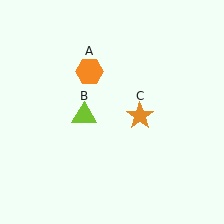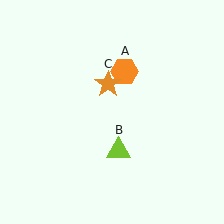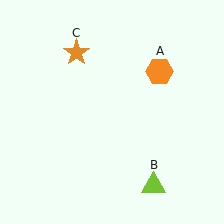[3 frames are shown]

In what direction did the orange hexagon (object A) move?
The orange hexagon (object A) moved right.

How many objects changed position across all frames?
3 objects changed position: orange hexagon (object A), lime triangle (object B), orange star (object C).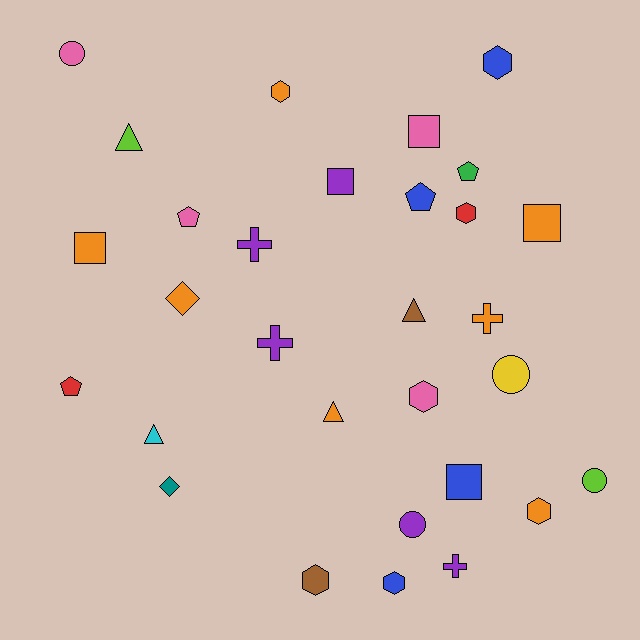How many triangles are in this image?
There are 4 triangles.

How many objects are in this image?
There are 30 objects.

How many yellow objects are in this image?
There is 1 yellow object.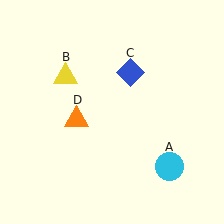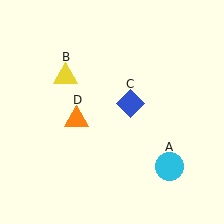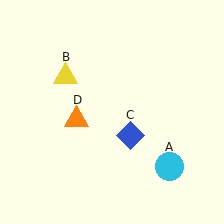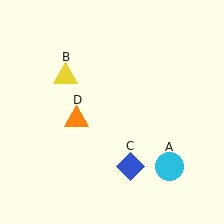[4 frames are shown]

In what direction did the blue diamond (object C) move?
The blue diamond (object C) moved down.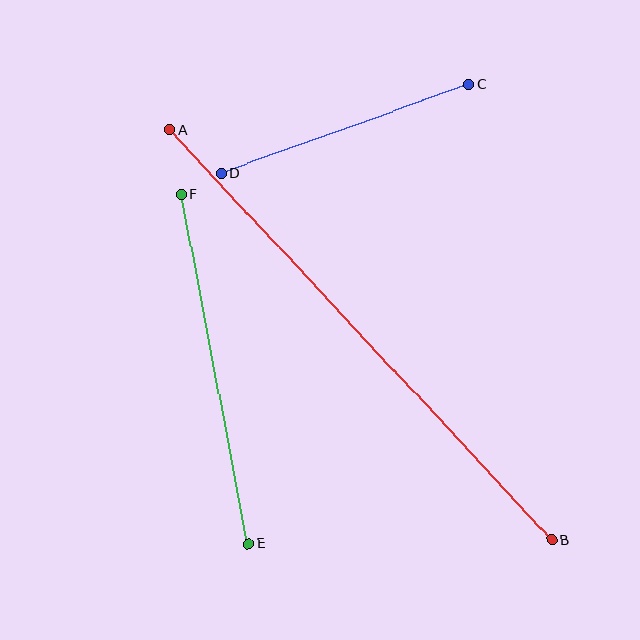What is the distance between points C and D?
The distance is approximately 263 pixels.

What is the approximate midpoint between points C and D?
The midpoint is at approximately (345, 129) pixels.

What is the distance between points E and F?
The distance is approximately 356 pixels.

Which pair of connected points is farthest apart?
Points A and B are farthest apart.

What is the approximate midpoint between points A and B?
The midpoint is at approximately (360, 335) pixels.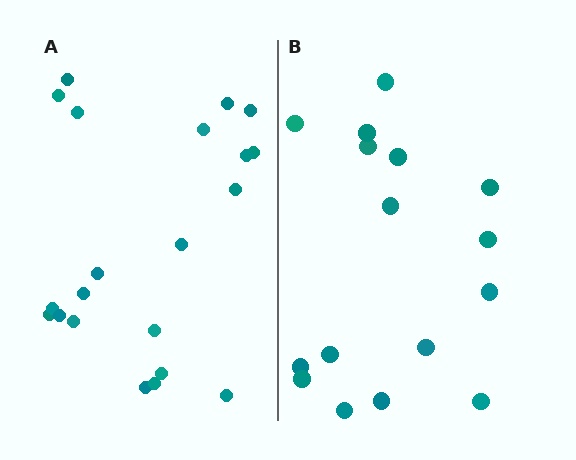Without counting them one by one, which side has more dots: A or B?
Region A (the left region) has more dots.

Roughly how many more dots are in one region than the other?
Region A has about 5 more dots than region B.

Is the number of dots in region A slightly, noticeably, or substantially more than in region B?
Region A has noticeably more, but not dramatically so. The ratio is roughly 1.3 to 1.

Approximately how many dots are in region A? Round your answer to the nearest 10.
About 20 dots. (The exact count is 21, which rounds to 20.)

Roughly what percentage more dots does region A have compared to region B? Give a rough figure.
About 30% more.